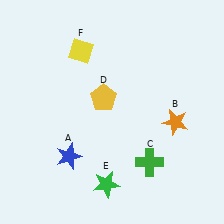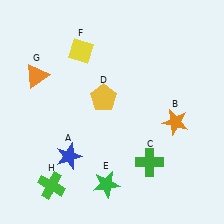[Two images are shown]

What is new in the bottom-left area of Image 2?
A green cross (H) was added in the bottom-left area of Image 2.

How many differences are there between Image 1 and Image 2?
There are 2 differences between the two images.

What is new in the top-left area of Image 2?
An orange triangle (G) was added in the top-left area of Image 2.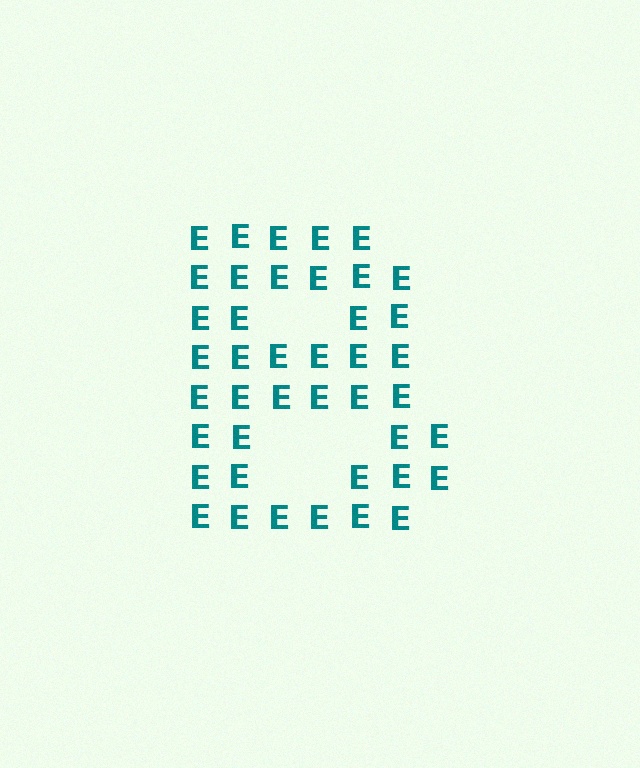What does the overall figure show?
The overall figure shows the letter B.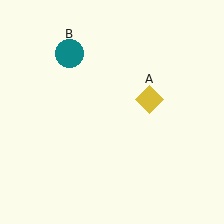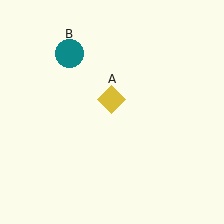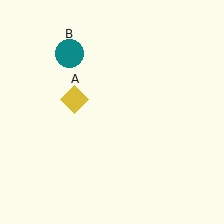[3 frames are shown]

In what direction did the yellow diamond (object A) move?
The yellow diamond (object A) moved left.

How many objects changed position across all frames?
1 object changed position: yellow diamond (object A).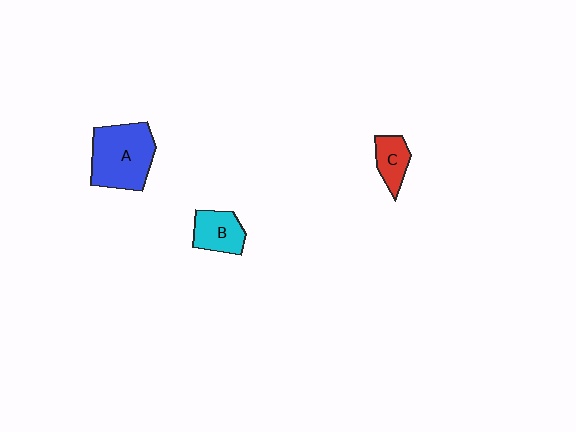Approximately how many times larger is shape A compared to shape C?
Approximately 2.4 times.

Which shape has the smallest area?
Shape C (red).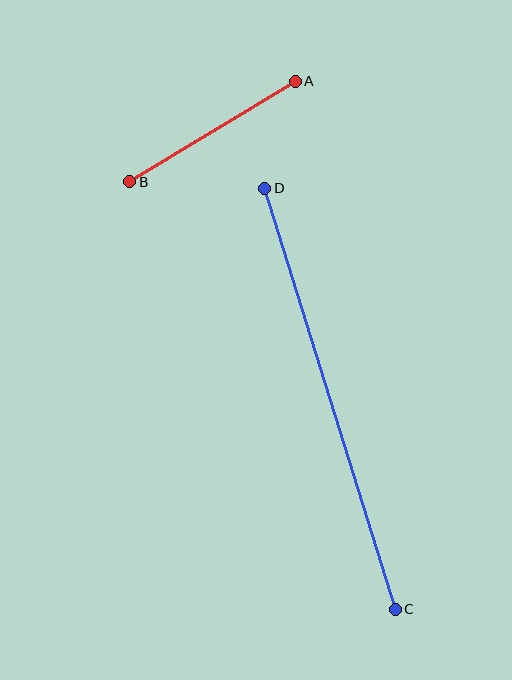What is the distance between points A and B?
The distance is approximately 193 pixels.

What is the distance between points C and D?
The distance is approximately 441 pixels.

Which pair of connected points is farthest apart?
Points C and D are farthest apart.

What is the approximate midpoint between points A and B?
The midpoint is at approximately (213, 132) pixels.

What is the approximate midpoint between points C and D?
The midpoint is at approximately (330, 399) pixels.